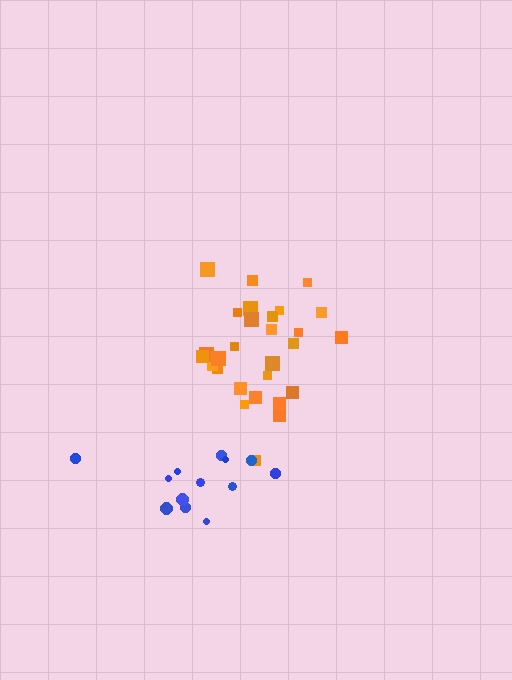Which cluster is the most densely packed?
Orange.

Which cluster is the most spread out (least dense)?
Blue.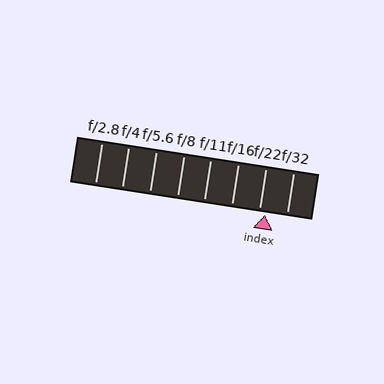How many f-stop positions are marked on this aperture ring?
There are 8 f-stop positions marked.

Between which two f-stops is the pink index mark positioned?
The index mark is between f/22 and f/32.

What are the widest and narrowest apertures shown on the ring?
The widest aperture shown is f/2.8 and the narrowest is f/32.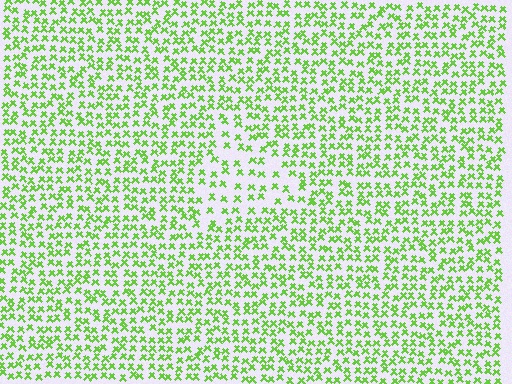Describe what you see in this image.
The image contains small lime elements arranged at two different densities. A triangle-shaped region is visible where the elements are less densely packed than the surrounding area.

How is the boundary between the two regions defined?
The boundary is defined by a change in element density (approximately 1.9x ratio). All elements are the same color, size, and shape.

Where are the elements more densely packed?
The elements are more densely packed outside the triangle boundary.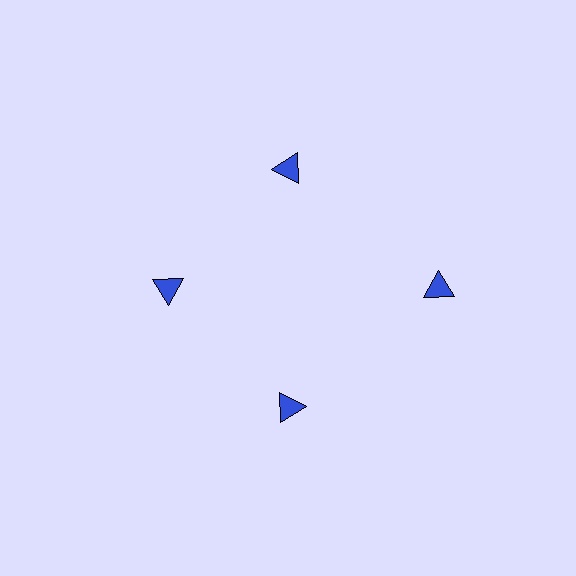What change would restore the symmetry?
The symmetry would be restored by moving it inward, back onto the ring so that all 4 triangles sit at equal angles and equal distance from the center.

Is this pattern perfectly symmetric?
No. The 4 blue triangles are arranged in a ring, but one element near the 3 o'clock position is pushed outward from the center, breaking the 4-fold rotational symmetry.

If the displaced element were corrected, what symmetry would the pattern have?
It would have 4-fold rotational symmetry — the pattern would map onto itself every 90 degrees.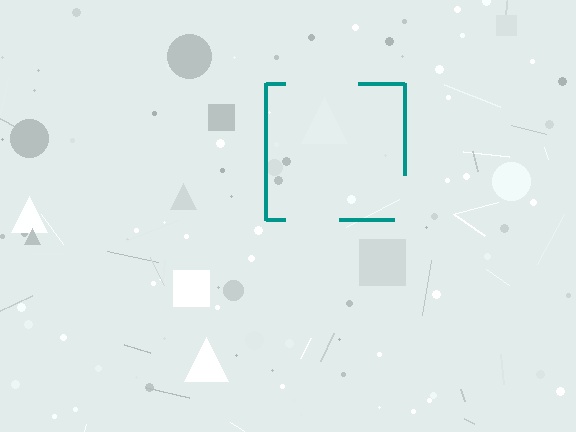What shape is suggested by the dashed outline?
The dashed outline suggests a square.